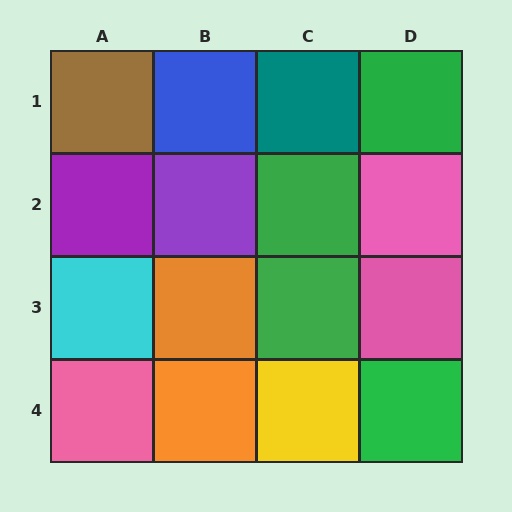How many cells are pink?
3 cells are pink.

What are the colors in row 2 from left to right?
Purple, purple, green, pink.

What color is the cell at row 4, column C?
Yellow.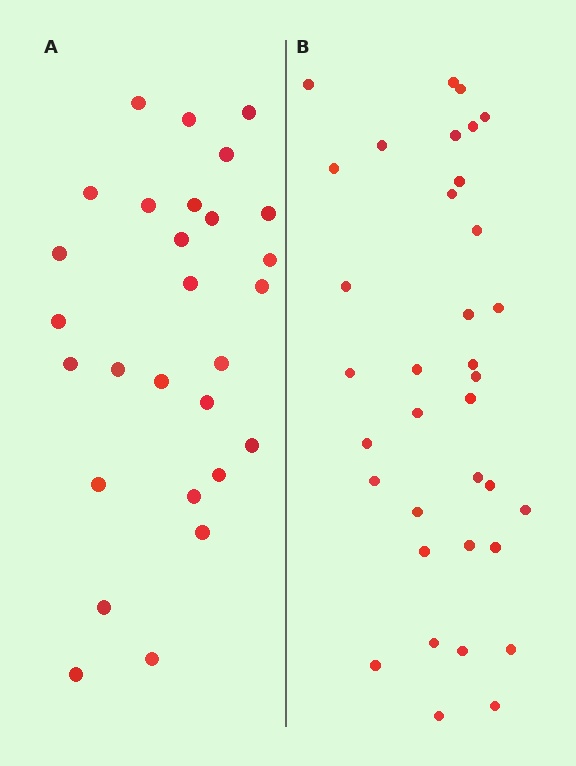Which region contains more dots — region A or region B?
Region B (the right region) has more dots.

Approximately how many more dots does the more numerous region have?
Region B has roughly 8 or so more dots than region A.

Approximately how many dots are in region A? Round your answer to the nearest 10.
About 30 dots. (The exact count is 28, which rounds to 30.)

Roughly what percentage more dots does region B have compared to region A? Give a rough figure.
About 25% more.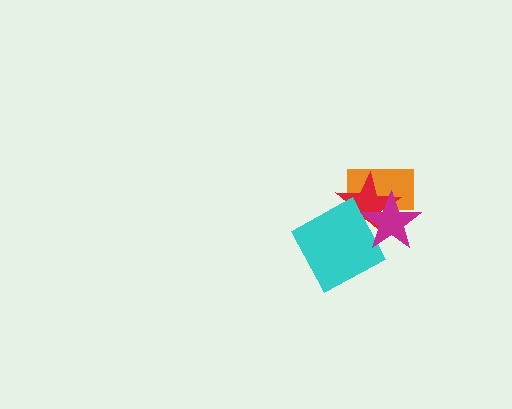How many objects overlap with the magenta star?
3 objects overlap with the magenta star.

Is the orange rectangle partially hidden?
Yes, it is partially covered by another shape.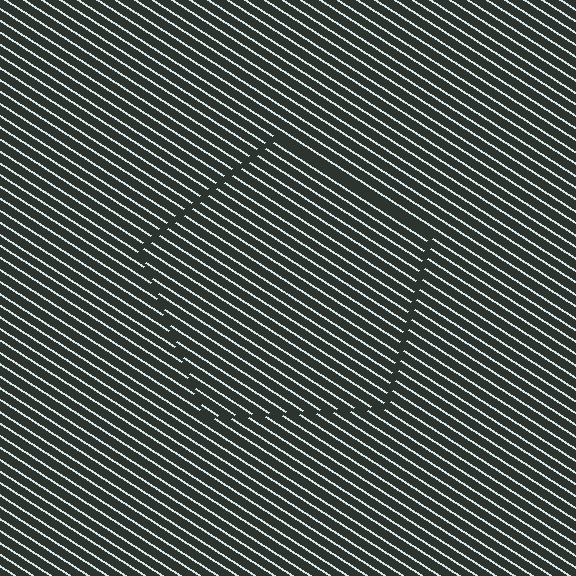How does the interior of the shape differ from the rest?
The interior of the shape contains the same grating, shifted by half a period — the contour is defined by the phase discontinuity where line-ends from the inner and outer gratings abut.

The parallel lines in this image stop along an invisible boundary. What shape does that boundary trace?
An illusory pentagon. The interior of the shape contains the same grating, shifted by half a period — the contour is defined by the phase discontinuity where line-ends from the inner and outer gratings abut.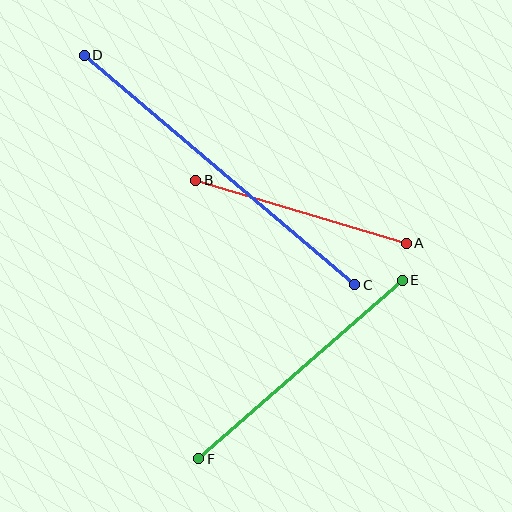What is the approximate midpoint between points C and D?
The midpoint is at approximately (219, 170) pixels.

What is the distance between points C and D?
The distance is approximately 355 pixels.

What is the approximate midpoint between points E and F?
The midpoint is at approximately (300, 370) pixels.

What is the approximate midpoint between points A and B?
The midpoint is at approximately (301, 212) pixels.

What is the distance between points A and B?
The distance is approximately 219 pixels.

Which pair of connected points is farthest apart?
Points C and D are farthest apart.